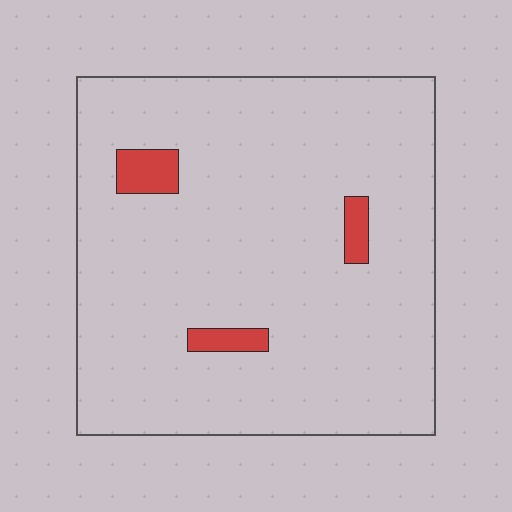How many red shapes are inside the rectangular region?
3.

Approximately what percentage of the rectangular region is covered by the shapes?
Approximately 5%.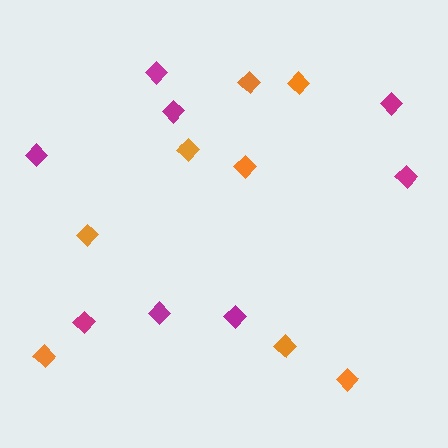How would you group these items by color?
There are 2 groups: one group of magenta diamonds (8) and one group of orange diamonds (8).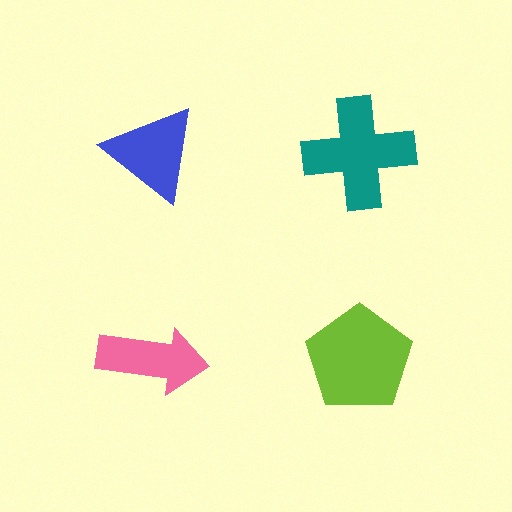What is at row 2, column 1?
A pink arrow.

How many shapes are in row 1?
2 shapes.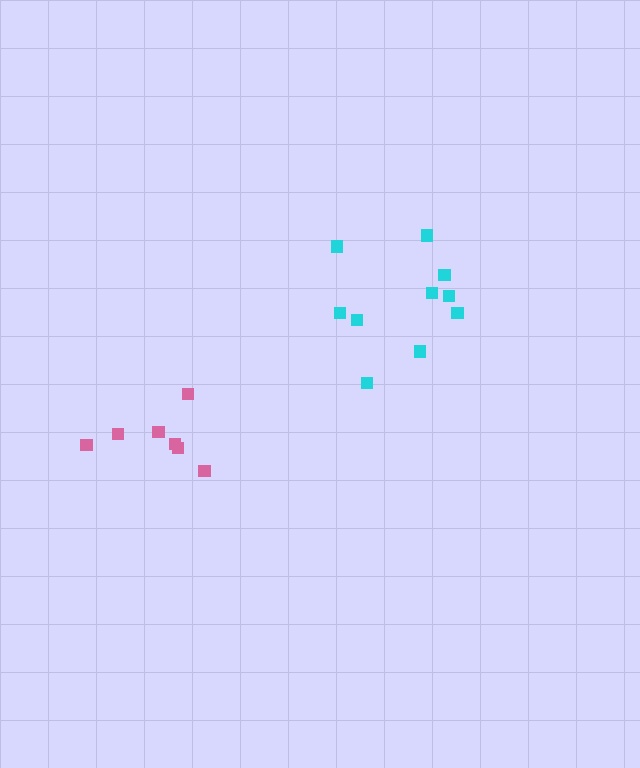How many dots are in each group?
Group 1: 7 dots, Group 2: 10 dots (17 total).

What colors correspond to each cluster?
The clusters are colored: pink, cyan.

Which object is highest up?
The cyan cluster is topmost.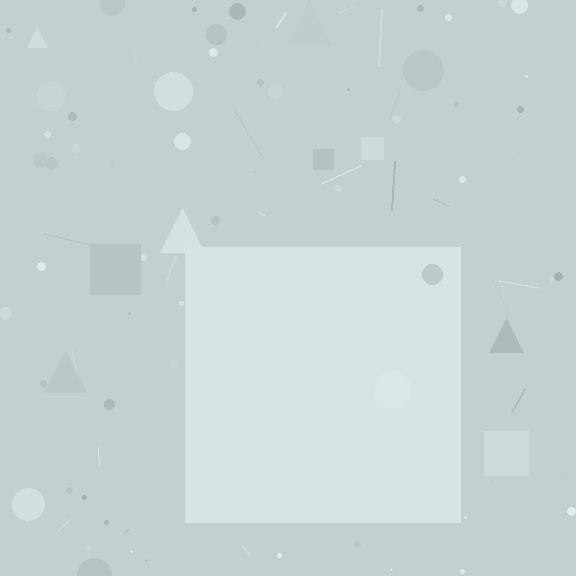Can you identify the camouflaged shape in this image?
The camouflaged shape is a square.